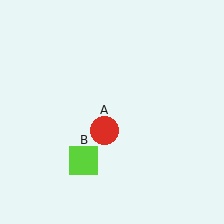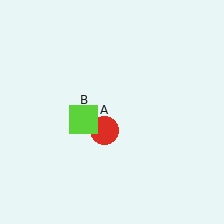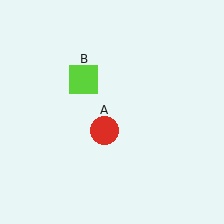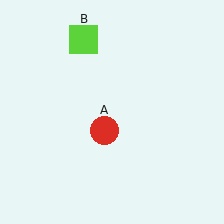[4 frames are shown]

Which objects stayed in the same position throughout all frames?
Red circle (object A) remained stationary.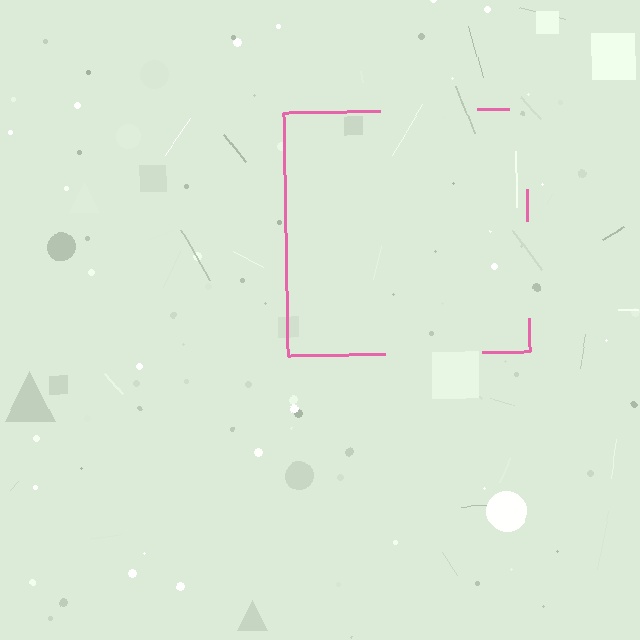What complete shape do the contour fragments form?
The contour fragments form a square.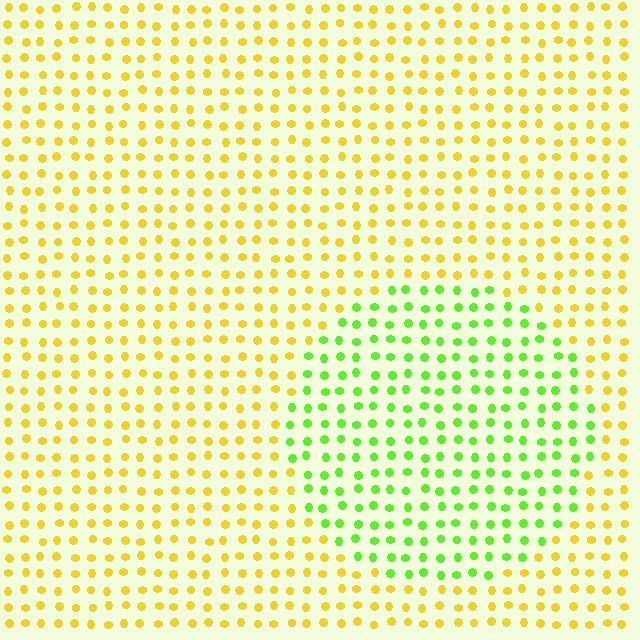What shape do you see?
I see a circle.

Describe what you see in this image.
The image is filled with small yellow elements in a uniform arrangement. A circle-shaped region is visible where the elements are tinted to a slightly different hue, forming a subtle color boundary.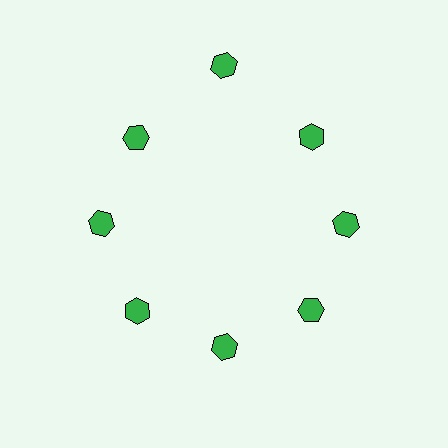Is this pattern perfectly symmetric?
No. The 8 green hexagons are arranged in a ring, but one element near the 12 o'clock position is pushed outward from the center, breaking the 8-fold rotational symmetry.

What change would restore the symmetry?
The symmetry would be restored by moving it inward, back onto the ring so that all 8 hexagons sit at equal angles and equal distance from the center.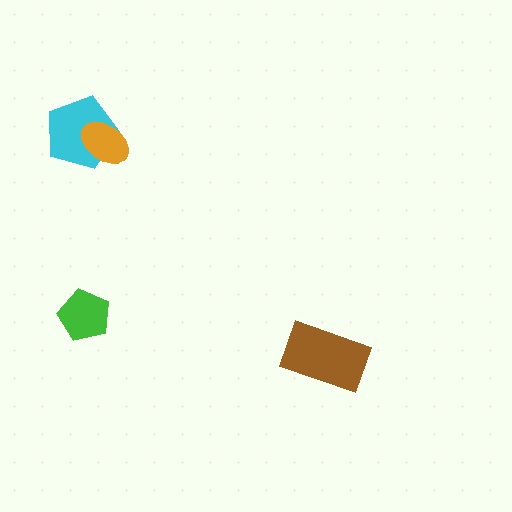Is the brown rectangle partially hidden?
No, no other shape covers it.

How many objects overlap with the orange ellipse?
1 object overlaps with the orange ellipse.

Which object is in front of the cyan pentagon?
The orange ellipse is in front of the cyan pentagon.